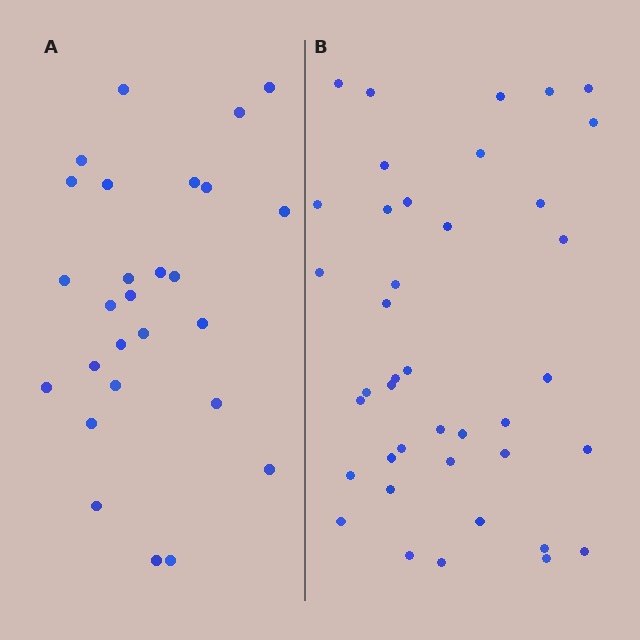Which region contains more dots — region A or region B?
Region B (the right region) has more dots.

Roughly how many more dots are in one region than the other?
Region B has approximately 15 more dots than region A.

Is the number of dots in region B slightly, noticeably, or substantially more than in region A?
Region B has substantially more. The ratio is roughly 1.5 to 1.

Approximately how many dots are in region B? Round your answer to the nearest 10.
About 40 dots.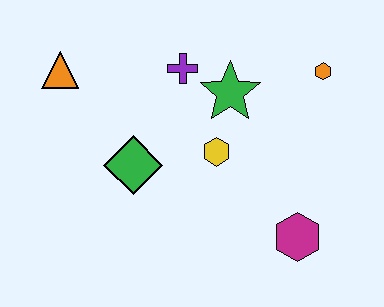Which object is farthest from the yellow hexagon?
The orange triangle is farthest from the yellow hexagon.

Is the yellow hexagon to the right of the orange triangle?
Yes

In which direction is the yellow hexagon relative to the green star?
The yellow hexagon is below the green star.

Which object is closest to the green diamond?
The yellow hexagon is closest to the green diamond.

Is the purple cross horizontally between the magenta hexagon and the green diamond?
Yes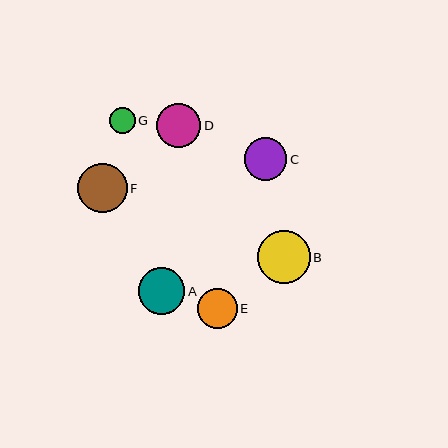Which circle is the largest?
Circle B is the largest with a size of approximately 53 pixels.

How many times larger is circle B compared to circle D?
Circle B is approximately 1.2 times the size of circle D.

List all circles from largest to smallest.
From largest to smallest: B, F, A, D, C, E, G.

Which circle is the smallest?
Circle G is the smallest with a size of approximately 26 pixels.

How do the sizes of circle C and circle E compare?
Circle C and circle E are approximately the same size.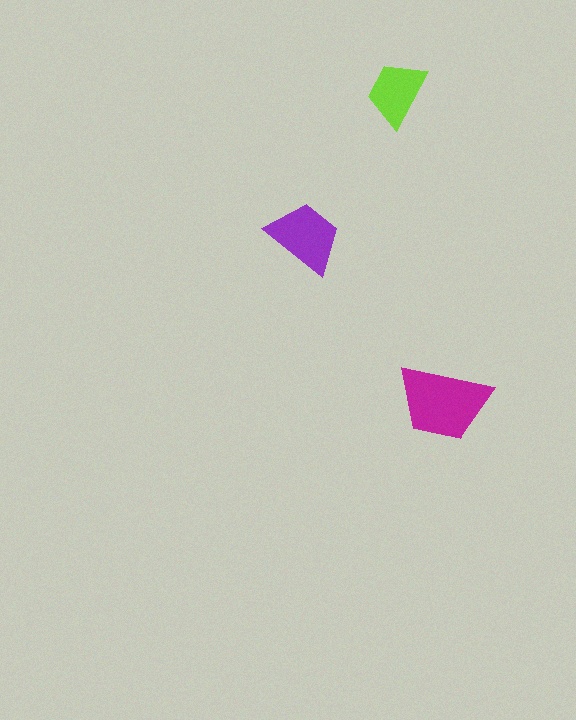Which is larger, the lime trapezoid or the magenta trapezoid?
The magenta one.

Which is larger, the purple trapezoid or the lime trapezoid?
The purple one.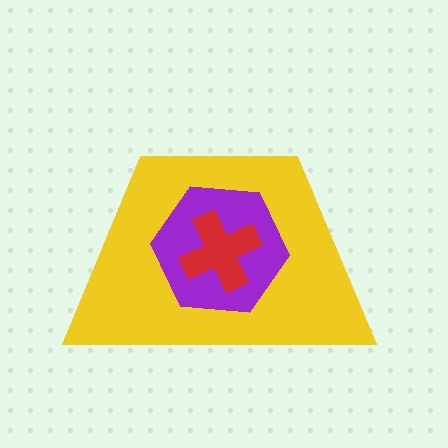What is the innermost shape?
The red cross.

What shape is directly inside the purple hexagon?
The red cross.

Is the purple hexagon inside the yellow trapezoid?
Yes.